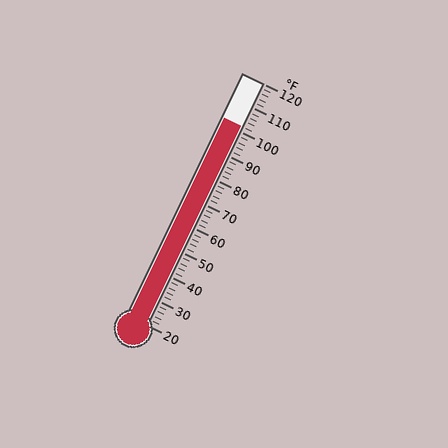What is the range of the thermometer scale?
The thermometer scale ranges from 20°F to 120°F.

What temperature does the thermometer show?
The thermometer shows approximately 102°F.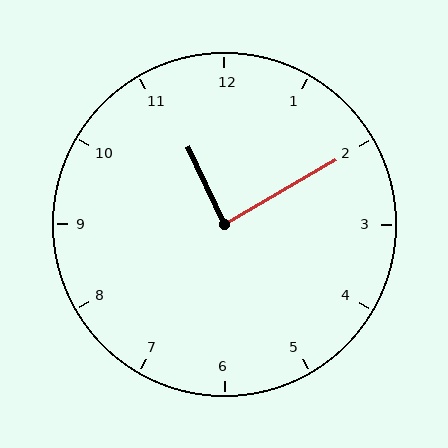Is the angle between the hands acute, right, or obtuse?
It is right.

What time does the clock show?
11:10.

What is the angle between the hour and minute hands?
Approximately 85 degrees.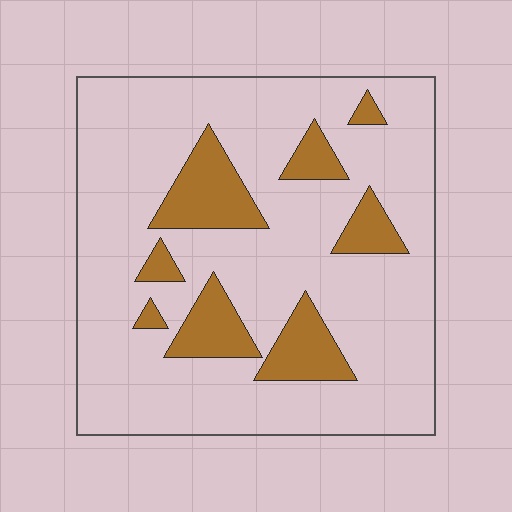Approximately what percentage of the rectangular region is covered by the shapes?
Approximately 20%.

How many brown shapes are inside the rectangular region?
8.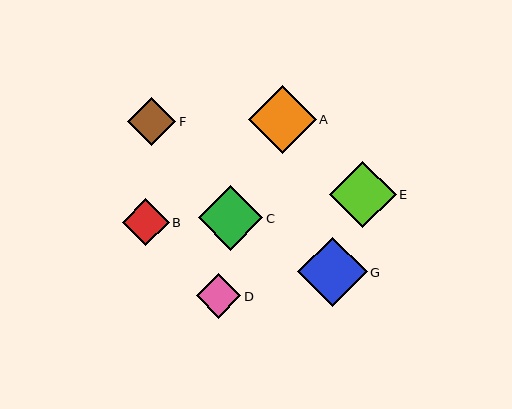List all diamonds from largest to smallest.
From largest to smallest: G, A, E, C, F, B, D.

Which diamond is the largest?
Diamond G is the largest with a size of approximately 70 pixels.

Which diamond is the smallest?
Diamond D is the smallest with a size of approximately 44 pixels.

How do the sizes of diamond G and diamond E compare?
Diamond G and diamond E are approximately the same size.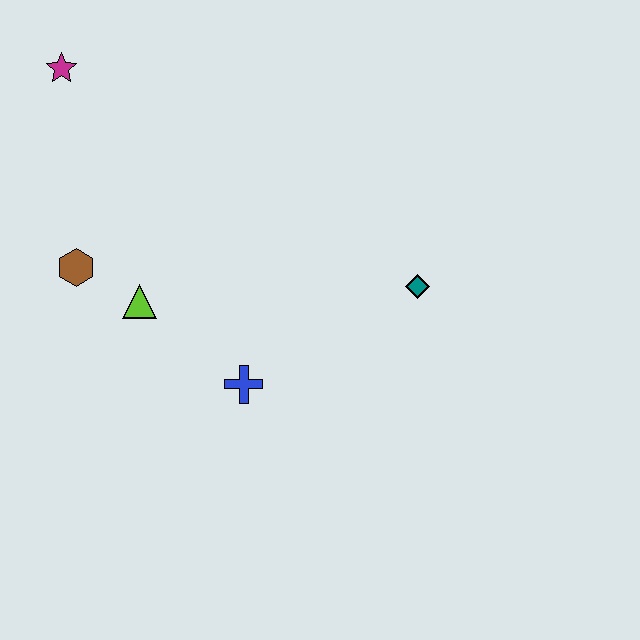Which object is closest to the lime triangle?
The brown hexagon is closest to the lime triangle.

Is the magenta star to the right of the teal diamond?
No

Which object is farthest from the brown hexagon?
The teal diamond is farthest from the brown hexagon.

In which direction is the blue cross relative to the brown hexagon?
The blue cross is to the right of the brown hexagon.